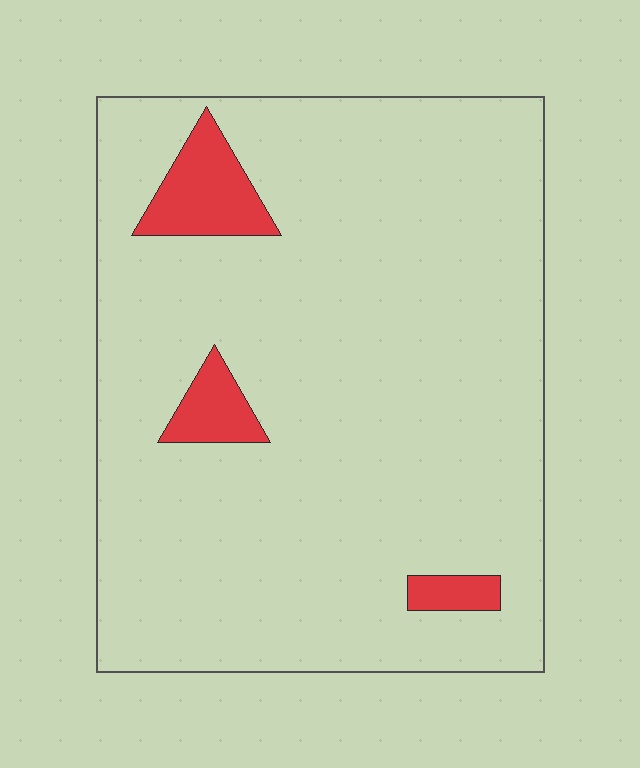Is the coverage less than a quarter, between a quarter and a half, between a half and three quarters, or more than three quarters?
Less than a quarter.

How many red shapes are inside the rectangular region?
3.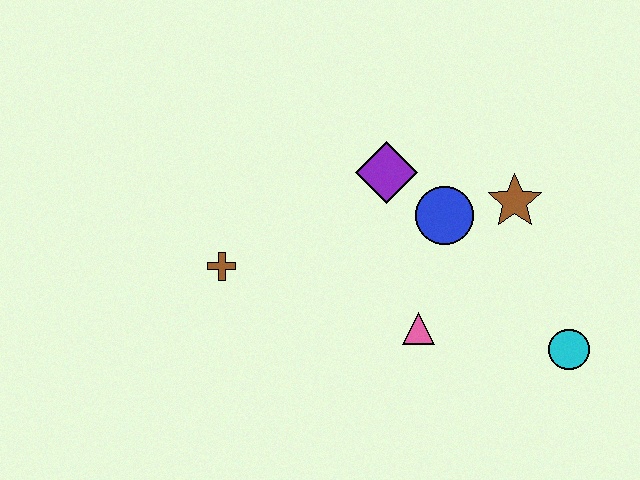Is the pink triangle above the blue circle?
No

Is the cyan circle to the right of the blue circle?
Yes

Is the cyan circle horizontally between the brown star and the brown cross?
No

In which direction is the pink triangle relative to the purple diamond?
The pink triangle is below the purple diamond.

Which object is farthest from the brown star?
The brown cross is farthest from the brown star.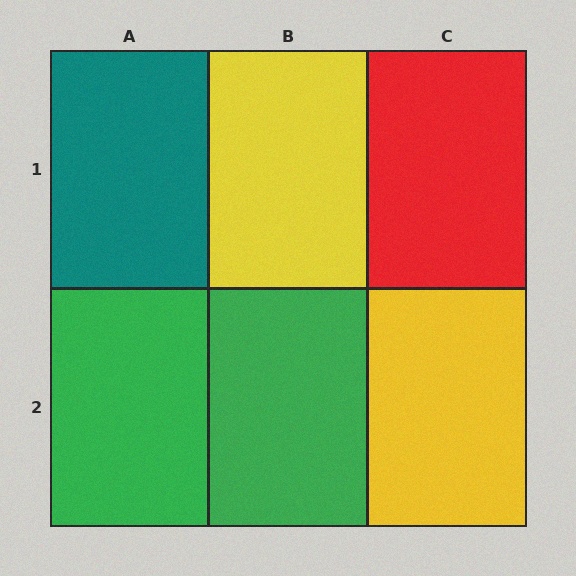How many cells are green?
2 cells are green.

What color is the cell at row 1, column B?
Yellow.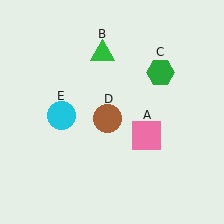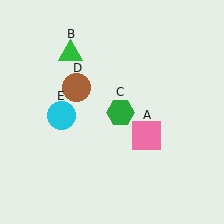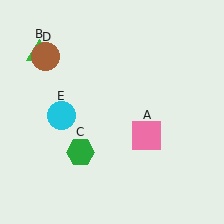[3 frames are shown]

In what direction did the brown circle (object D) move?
The brown circle (object D) moved up and to the left.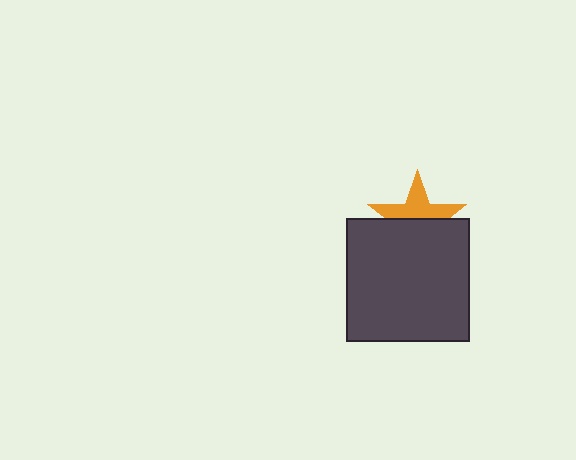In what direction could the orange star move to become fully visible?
The orange star could move up. That would shift it out from behind the dark gray square entirely.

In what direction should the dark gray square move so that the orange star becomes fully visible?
The dark gray square should move down. That is the shortest direction to clear the overlap and leave the orange star fully visible.